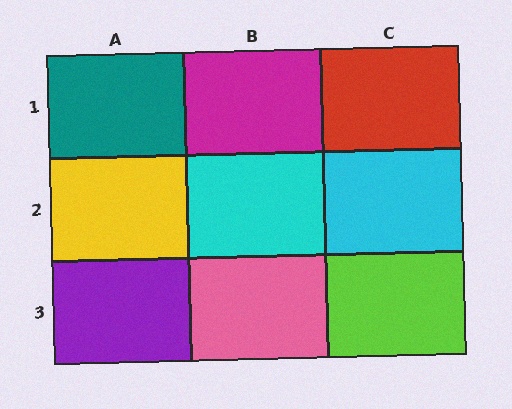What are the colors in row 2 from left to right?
Yellow, cyan, cyan.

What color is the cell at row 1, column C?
Red.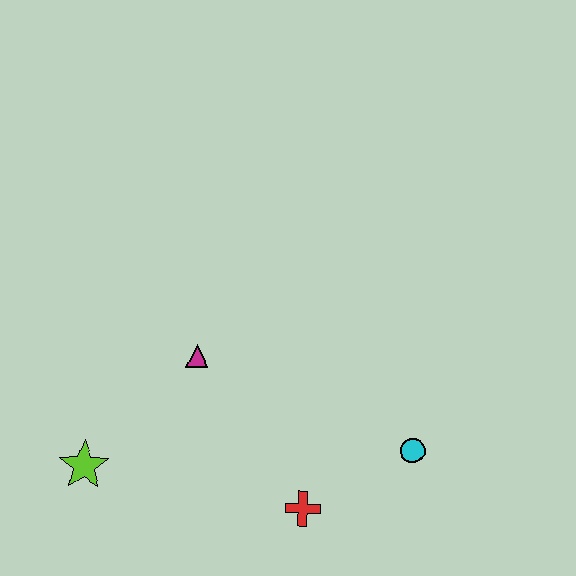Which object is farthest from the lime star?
The cyan circle is farthest from the lime star.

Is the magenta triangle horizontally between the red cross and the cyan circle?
No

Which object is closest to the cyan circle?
The red cross is closest to the cyan circle.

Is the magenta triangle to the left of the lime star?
No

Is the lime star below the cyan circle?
Yes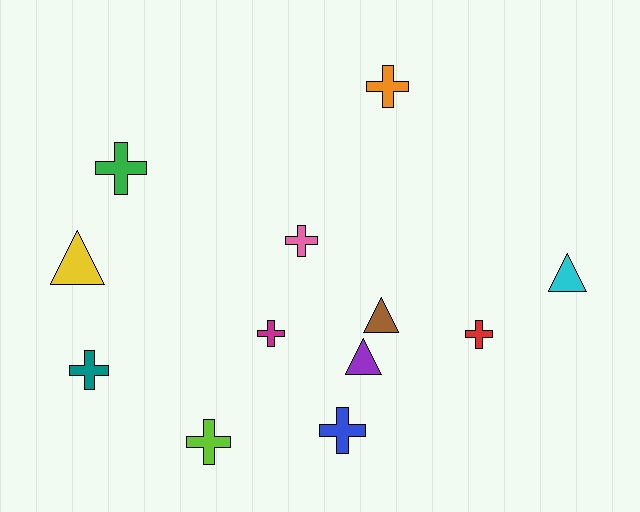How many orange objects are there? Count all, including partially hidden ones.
There is 1 orange object.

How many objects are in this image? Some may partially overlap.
There are 12 objects.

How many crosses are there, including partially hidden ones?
There are 8 crosses.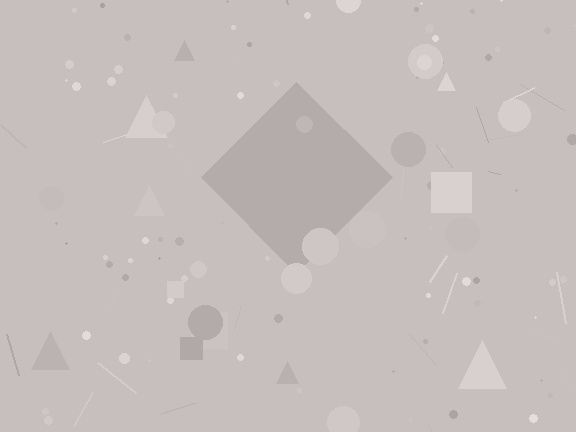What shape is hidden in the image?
A diamond is hidden in the image.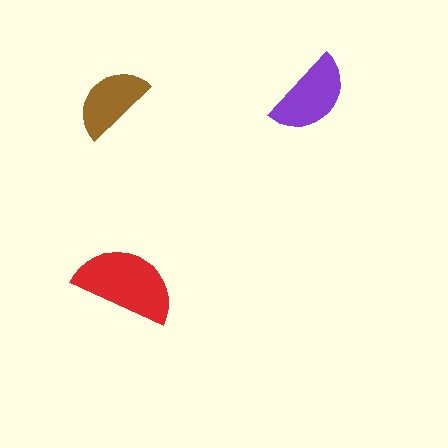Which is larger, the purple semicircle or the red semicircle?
The red one.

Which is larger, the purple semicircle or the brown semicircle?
The purple one.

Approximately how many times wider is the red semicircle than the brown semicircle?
About 1.5 times wider.